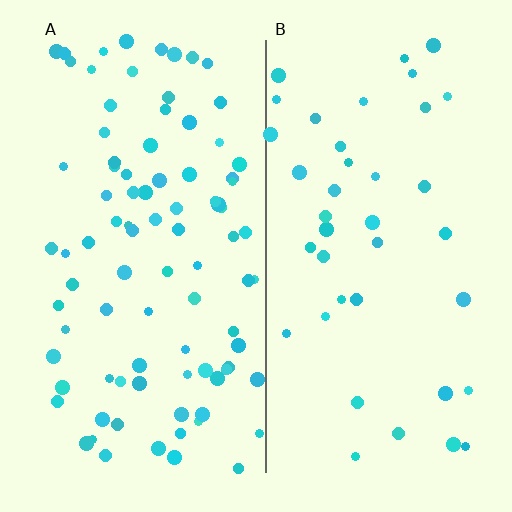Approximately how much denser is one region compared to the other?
Approximately 2.3× — region A over region B.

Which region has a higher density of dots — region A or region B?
A (the left).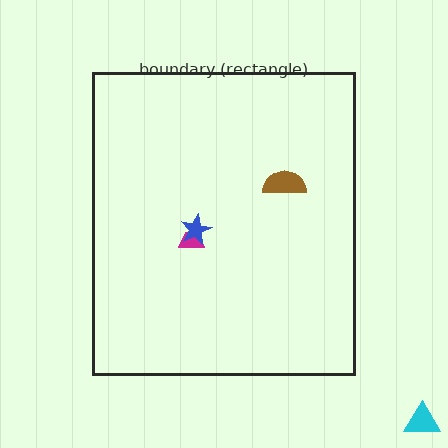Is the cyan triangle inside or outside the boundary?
Outside.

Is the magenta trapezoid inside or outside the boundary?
Inside.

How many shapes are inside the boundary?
3 inside, 1 outside.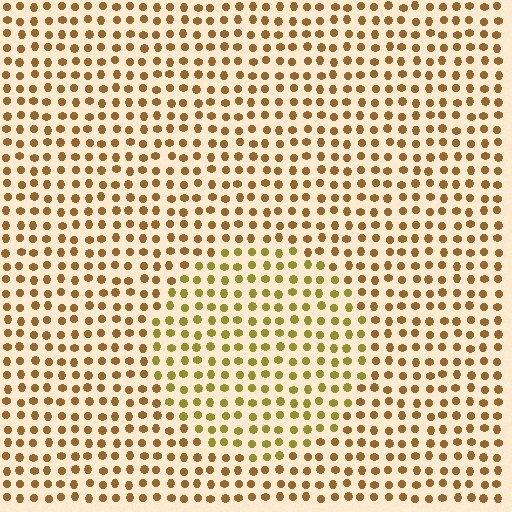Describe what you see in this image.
The image is filled with small brown elements in a uniform arrangement. A circle-shaped region is visible where the elements are tinted to a slightly different hue, forming a subtle color boundary.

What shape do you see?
I see a circle.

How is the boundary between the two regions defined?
The boundary is defined purely by a slight shift in hue (about 26 degrees). Spacing, size, and orientation are identical on both sides.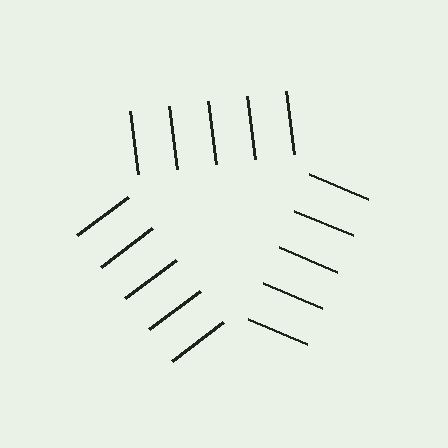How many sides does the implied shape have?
3 sides — the line-ends trace a triangle.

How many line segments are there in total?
15 — 5 along each of the 3 edges.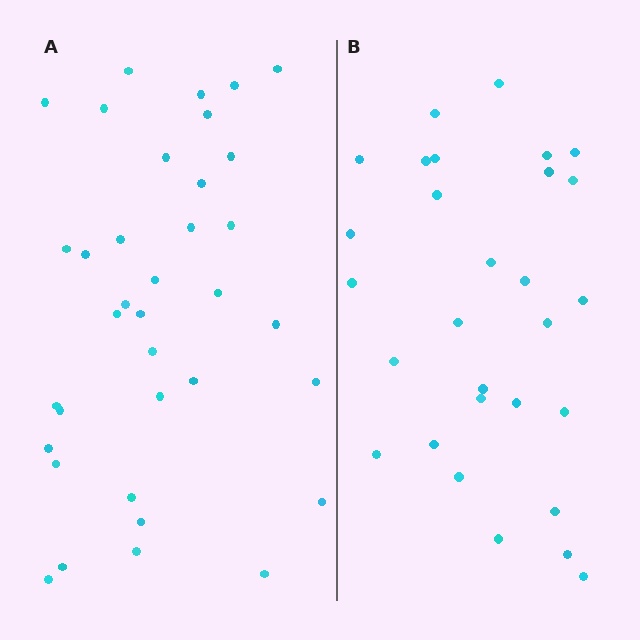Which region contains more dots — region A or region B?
Region A (the left region) has more dots.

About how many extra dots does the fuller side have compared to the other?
Region A has roughly 8 or so more dots than region B.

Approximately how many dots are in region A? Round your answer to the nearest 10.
About 40 dots. (The exact count is 36, which rounds to 40.)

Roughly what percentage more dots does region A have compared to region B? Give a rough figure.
About 25% more.